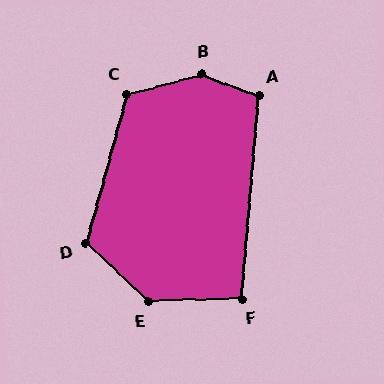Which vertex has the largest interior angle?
B, at approximately 146 degrees.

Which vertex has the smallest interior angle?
F, at approximately 97 degrees.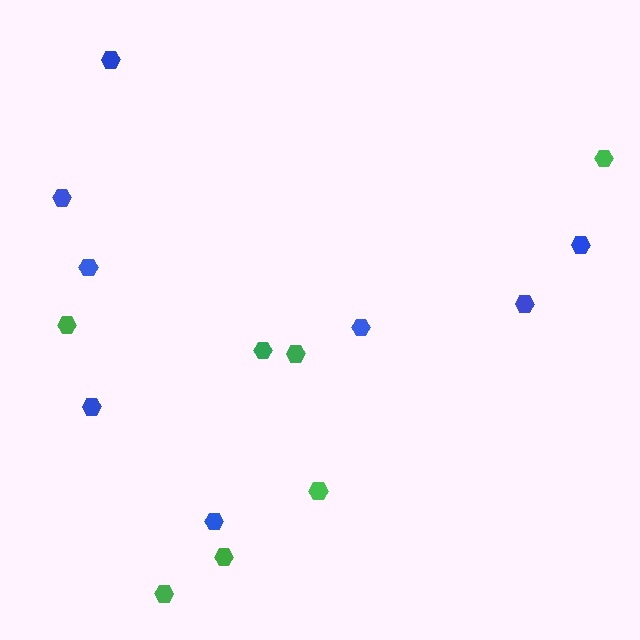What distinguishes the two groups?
There are 2 groups: one group of green hexagons (7) and one group of blue hexagons (8).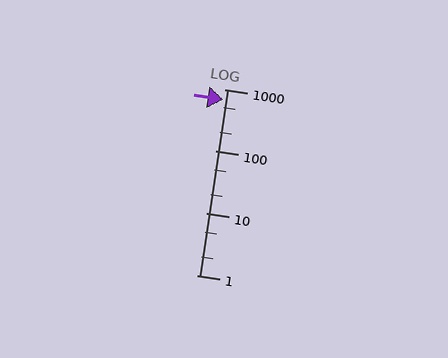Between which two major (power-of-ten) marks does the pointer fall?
The pointer is between 100 and 1000.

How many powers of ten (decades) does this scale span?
The scale spans 3 decades, from 1 to 1000.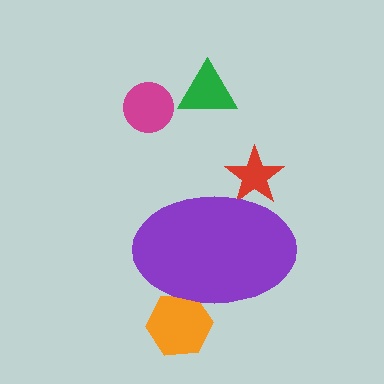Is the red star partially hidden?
Yes, the red star is partially hidden behind the purple ellipse.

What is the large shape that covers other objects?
A purple ellipse.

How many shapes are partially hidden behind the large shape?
2 shapes are partially hidden.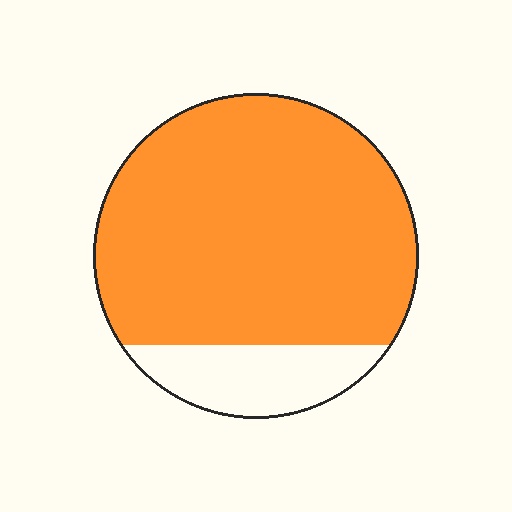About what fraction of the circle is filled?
About five sixths (5/6).